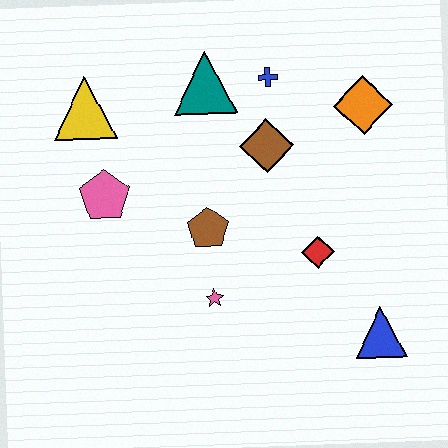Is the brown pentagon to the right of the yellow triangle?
Yes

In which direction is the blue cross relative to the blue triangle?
The blue cross is above the blue triangle.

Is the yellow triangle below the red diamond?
No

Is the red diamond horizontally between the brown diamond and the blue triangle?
Yes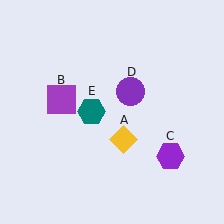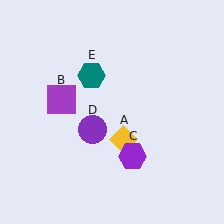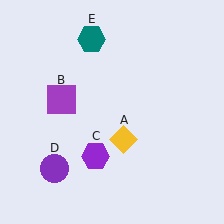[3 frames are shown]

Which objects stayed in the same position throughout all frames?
Yellow diamond (object A) and purple square (object B) remained stationary.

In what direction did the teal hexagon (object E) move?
The teal hexagon (object E) moved up.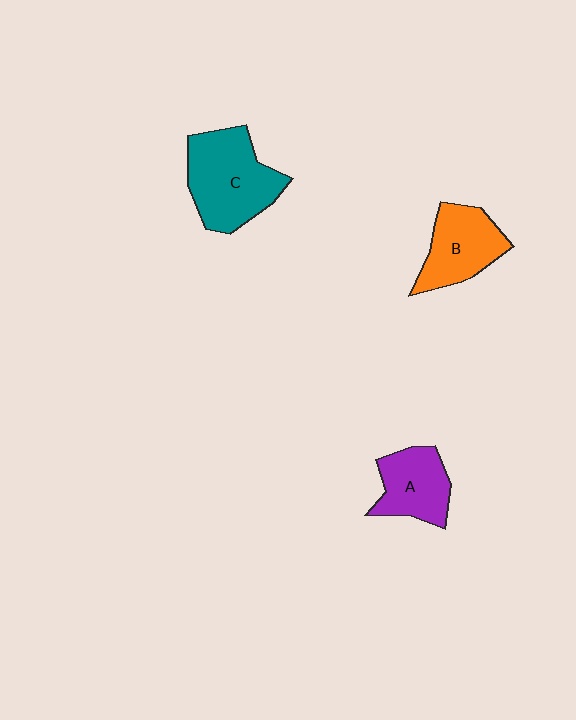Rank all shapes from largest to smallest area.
From largest to smallest: C (teal), B (orange), A (purple).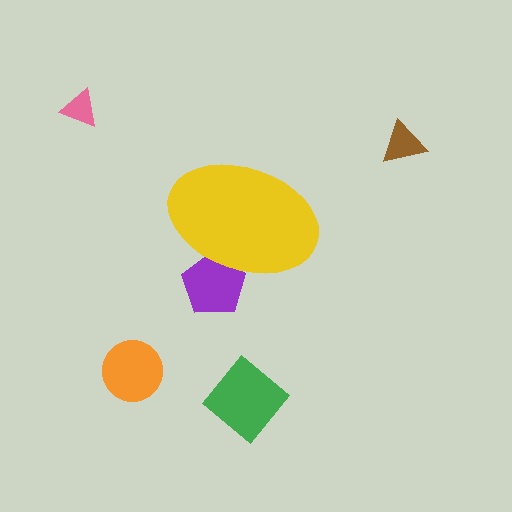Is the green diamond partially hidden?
No, the green diamond is fully visible.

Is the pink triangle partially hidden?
No, the pink triangle is fully visible.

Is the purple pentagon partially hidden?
Yes, the purple pentagon is partially hidden behind the yellow ellipse.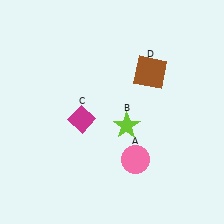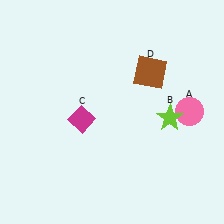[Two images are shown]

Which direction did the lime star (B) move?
The lime star (B) moved right.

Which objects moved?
The objects that moved are: the pink circle (A), the lime star (B).